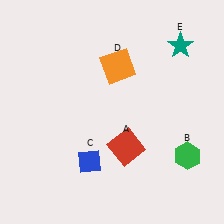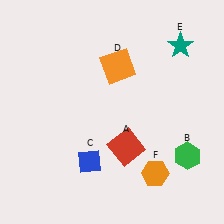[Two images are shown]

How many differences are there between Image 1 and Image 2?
There is 1 difference between the two images.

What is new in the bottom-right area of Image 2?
An orange hexagon (F) was added in the bottom-right area of Image 2.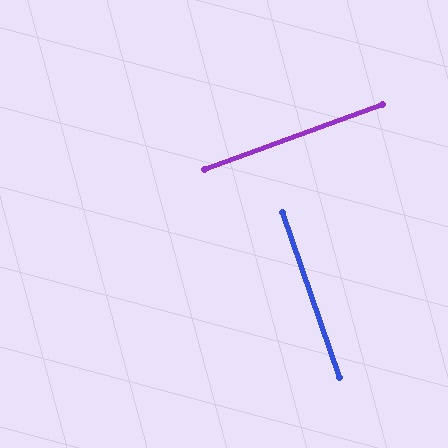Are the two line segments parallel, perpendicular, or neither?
Perpendicular — they meet at approximately 89°.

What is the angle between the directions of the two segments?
Approximately 89 degrees.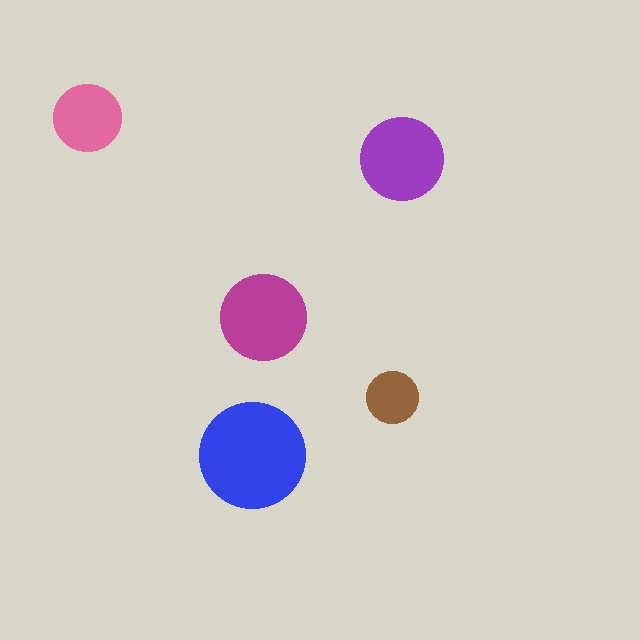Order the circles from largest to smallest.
the blue one, the magenta one, the purple one, the pink one, the brown one.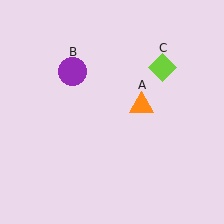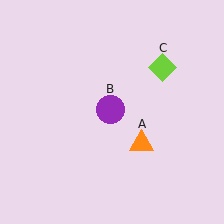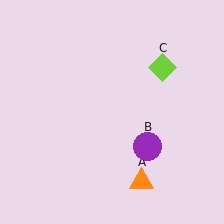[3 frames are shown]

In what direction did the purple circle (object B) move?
The purple circle (object B) moved down and to the right.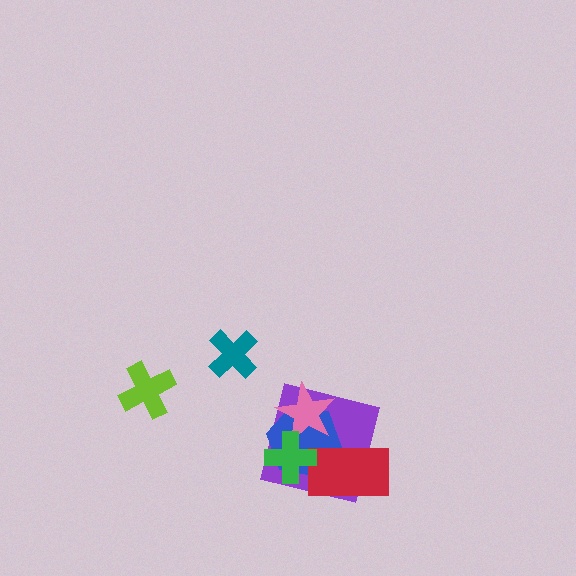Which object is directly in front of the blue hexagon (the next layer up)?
The pink star is directly in front of the blue hexagon.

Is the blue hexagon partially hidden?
Yes, it is partially covered by another shape.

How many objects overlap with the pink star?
3 objects overlap with the pink star.